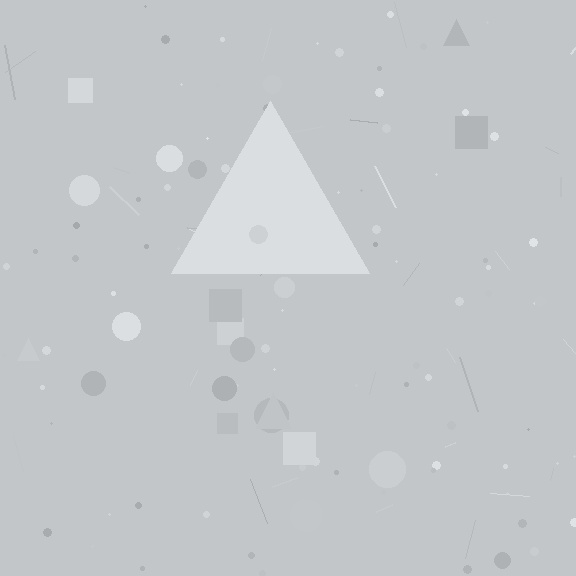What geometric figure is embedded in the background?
A triangle is embedded in the background.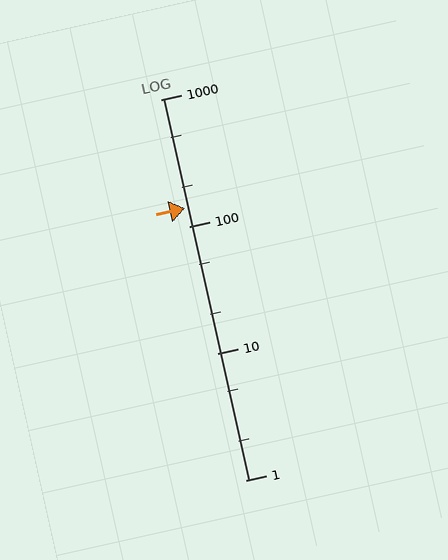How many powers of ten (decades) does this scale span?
The scale spans 3 decades, from 1 to 1000.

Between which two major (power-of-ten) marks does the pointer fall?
The pointer is between 100 and 1000.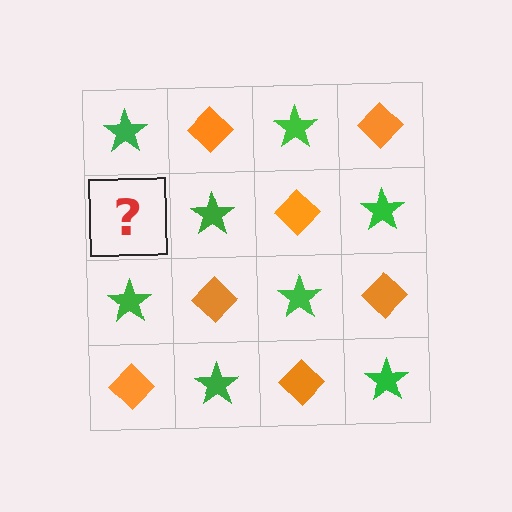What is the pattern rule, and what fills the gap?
The rule is that it alternates green star and orange diamond in a checkerboard pattern. The gap should be filled with an orange diamond.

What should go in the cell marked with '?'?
The missing cell should contain an orange diamond.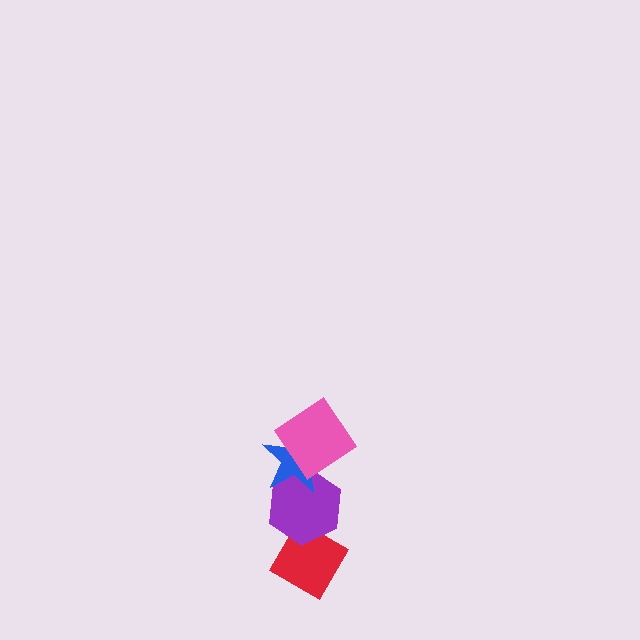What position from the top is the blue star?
The blue star is 2nd from the top.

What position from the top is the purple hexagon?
The purple hexagon is 3rd from the top.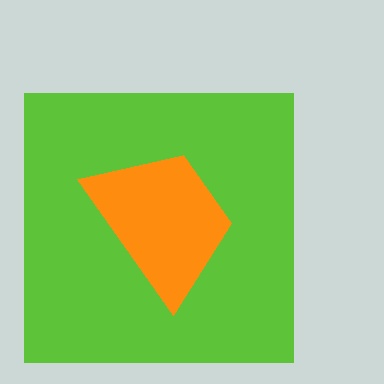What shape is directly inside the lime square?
The orange trapezoid.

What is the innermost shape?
The orange trapezoid.